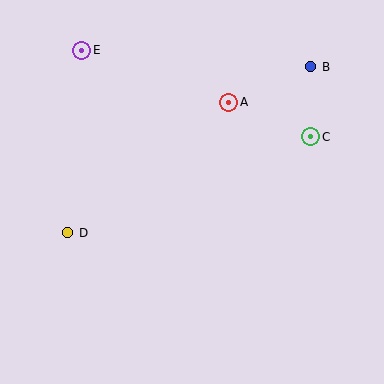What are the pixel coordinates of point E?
Point E is at (82, 50).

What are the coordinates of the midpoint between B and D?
The midpoint between B and D is at (189, 150).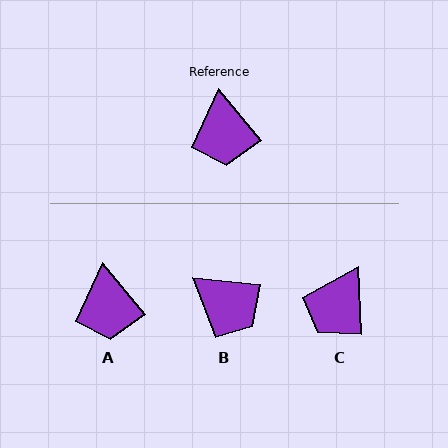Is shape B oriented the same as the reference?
No, it is off by about 45 degrees.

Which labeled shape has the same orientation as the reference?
A.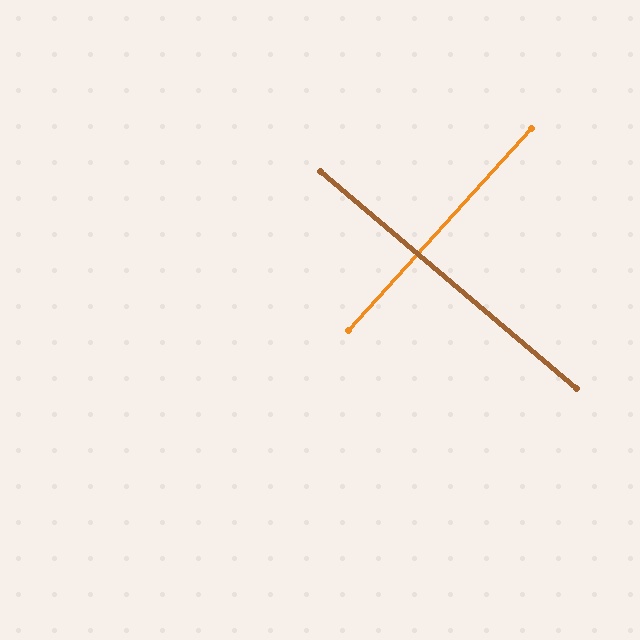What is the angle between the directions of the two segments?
Approximately 88 degrees.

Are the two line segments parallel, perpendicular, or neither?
Perpendicular — they meet at approximately 88°.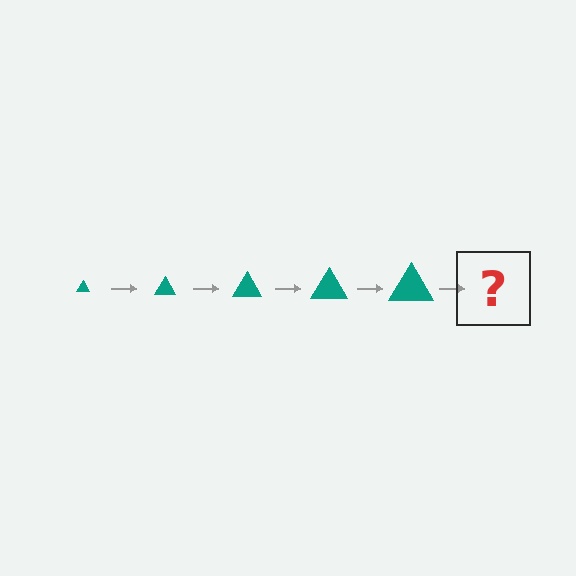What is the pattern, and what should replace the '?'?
The pattern is that the triangle gets progressively larger each step. The '?' should be a teal triangle, larger than the previous one.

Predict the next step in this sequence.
The next step is a teal triangle, larger than the previous one.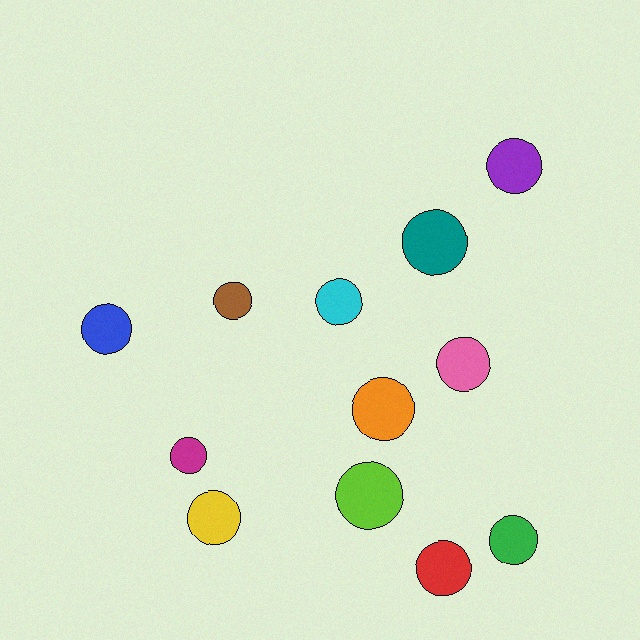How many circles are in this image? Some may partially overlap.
There are 12 circles.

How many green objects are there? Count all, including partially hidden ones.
There is 1 green object.